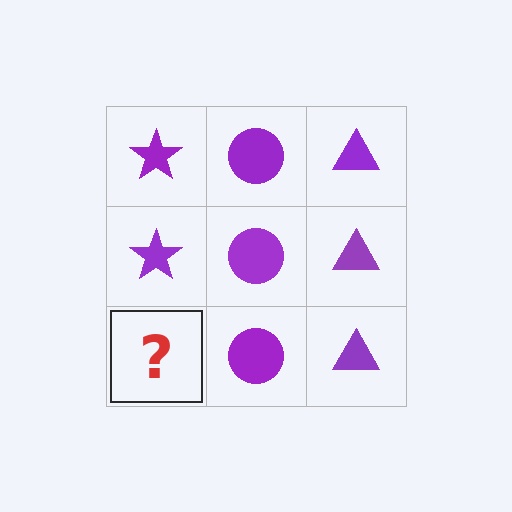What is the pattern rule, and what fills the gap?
The rule is that each column has a consistent shape. The gap should be filled with a purple star.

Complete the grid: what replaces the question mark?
The question mark should be replaced with a purple star.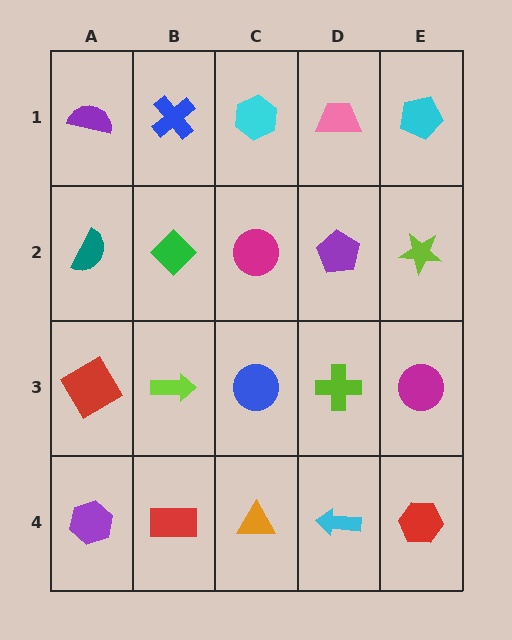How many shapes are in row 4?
5 shapes.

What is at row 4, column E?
A red hexagon.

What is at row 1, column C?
A cyan hexagon.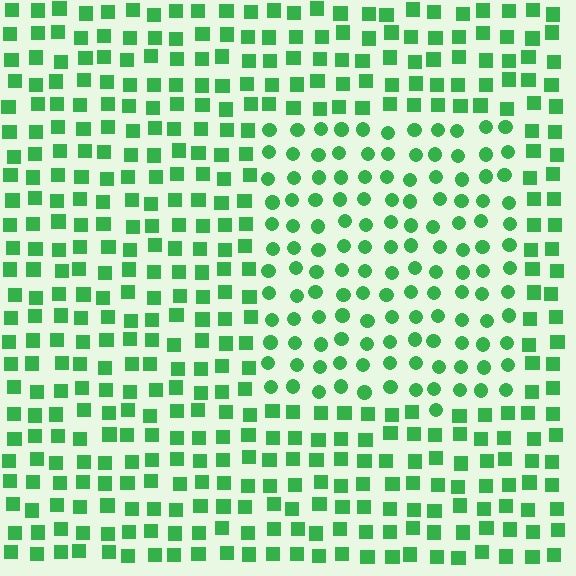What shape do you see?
I see a rectangle.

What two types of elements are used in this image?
The image uses circles inside the rectangle region and squares outside it.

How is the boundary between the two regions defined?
The boundary is defined by a change in element shape: circles inside vs. squares outside. All elements share the same color and spacing.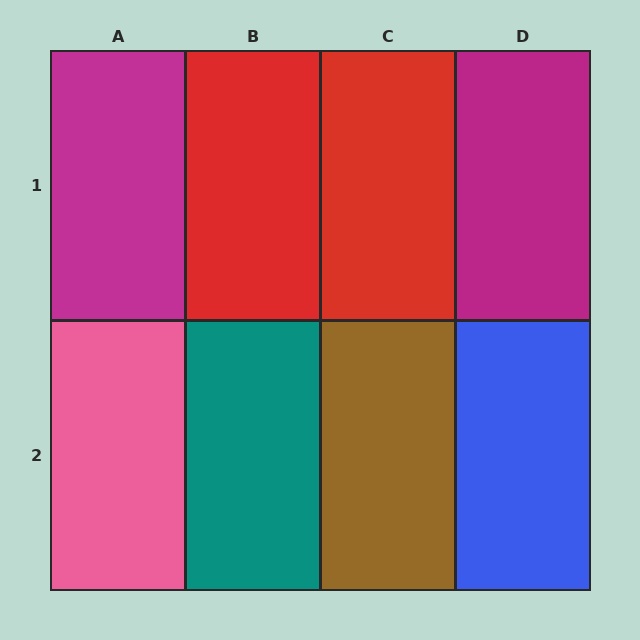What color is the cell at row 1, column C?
Red.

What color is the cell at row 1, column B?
Red.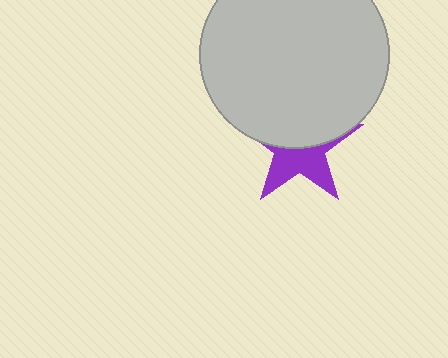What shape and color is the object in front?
The object in front is a light gray circle.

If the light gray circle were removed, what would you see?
You would see the complete purple star.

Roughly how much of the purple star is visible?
About half of it is visible (roughly 46%).